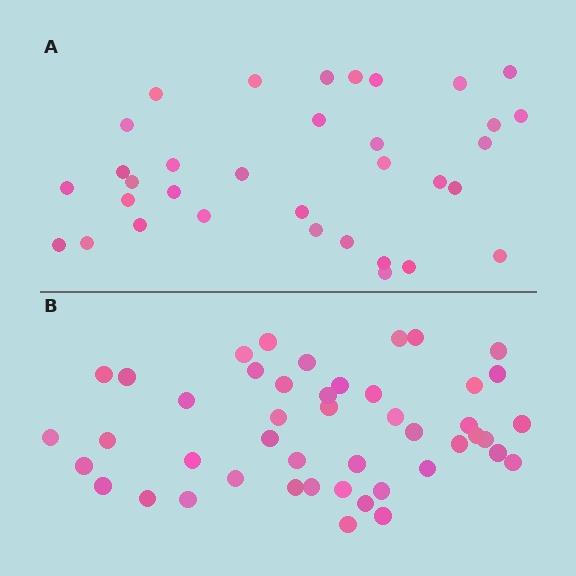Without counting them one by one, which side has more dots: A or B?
Region B (the bottom region) has more dots.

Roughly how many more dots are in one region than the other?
Region B has roughly 12 or so more dots than region A.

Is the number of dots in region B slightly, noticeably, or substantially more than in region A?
Region B has noticeably more, but not dramatically so. The ratio is roughly 1.4 to 1.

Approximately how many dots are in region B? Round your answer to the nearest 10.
About 50 dots. (The exact count is 46, which rounds to 50.)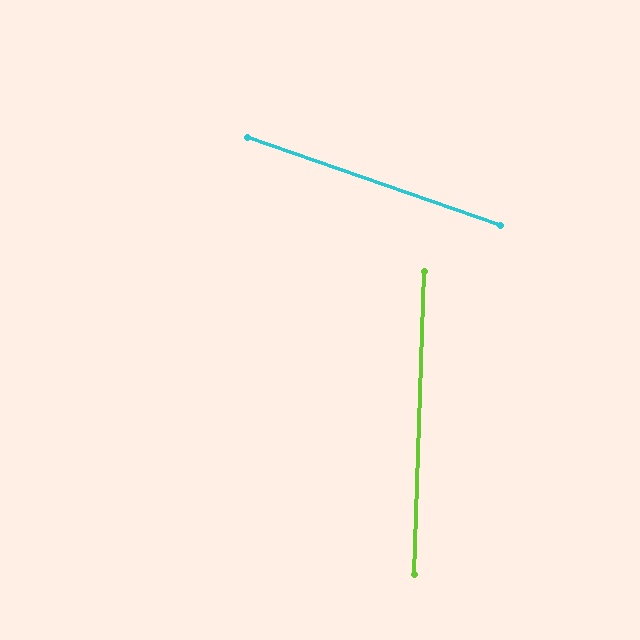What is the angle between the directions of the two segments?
Approximately 73 degrees.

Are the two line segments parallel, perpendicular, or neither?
Neither parallel nor perpendicular — they differ by about 73°.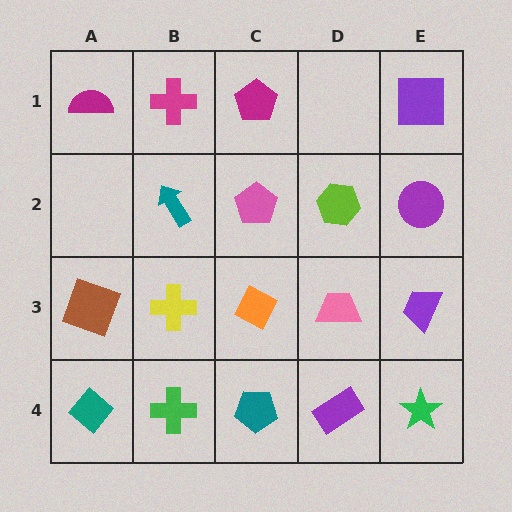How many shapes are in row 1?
4 shapes.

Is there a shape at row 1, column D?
No, that cell is empty.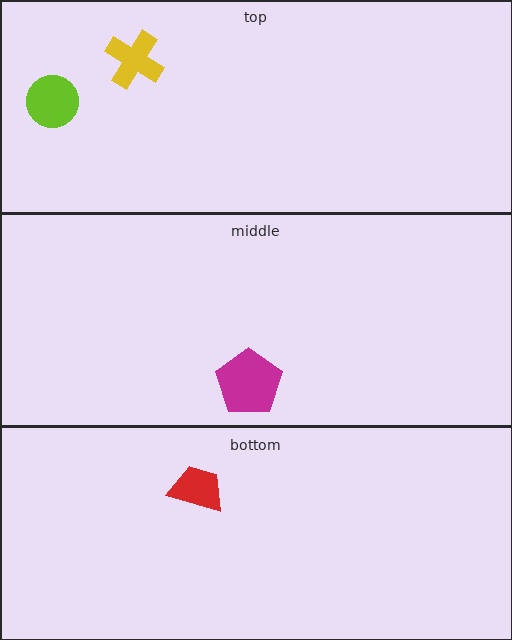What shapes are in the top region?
The lime circle, the yellow cross.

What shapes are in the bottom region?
The red trapezoid.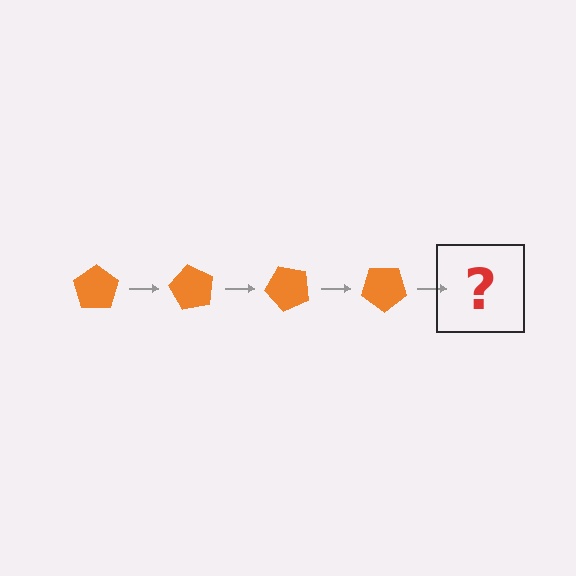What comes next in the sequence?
The next element should be an orange pentagon rotated 240 degrees.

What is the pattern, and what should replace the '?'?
The pattern is that the pentagon rotates 60 degrees each step. The '?' should be an orange pentagon rotated 240 degrees.